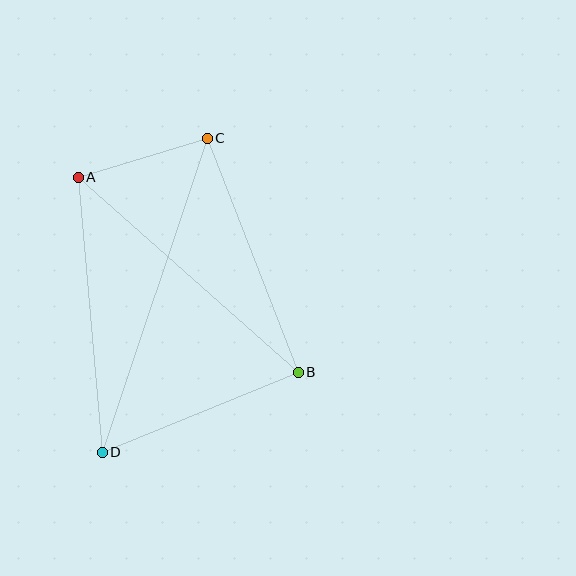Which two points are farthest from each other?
Points C and D are farthest from each other.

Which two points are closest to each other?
Points A and C are closest to each other.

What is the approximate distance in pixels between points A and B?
The distance between A and B is approximately 294 pixels.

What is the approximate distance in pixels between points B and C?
The distance between B and C is approximately 251 pixels.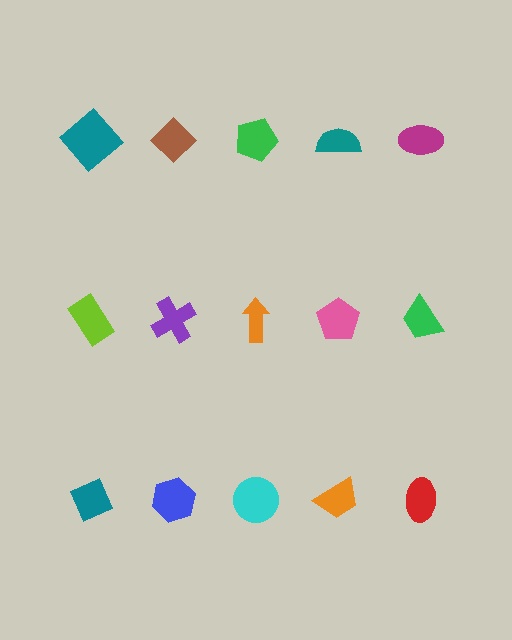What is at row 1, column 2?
A brown diamond.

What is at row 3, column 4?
An orange trapezoid.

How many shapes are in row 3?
5 shapes.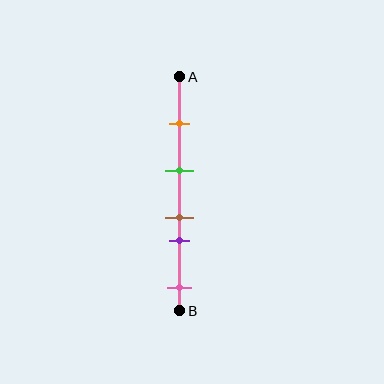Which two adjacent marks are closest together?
The brown and purple marks are the closest adjacent pair.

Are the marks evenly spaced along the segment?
No, the marks are not evenly spaced.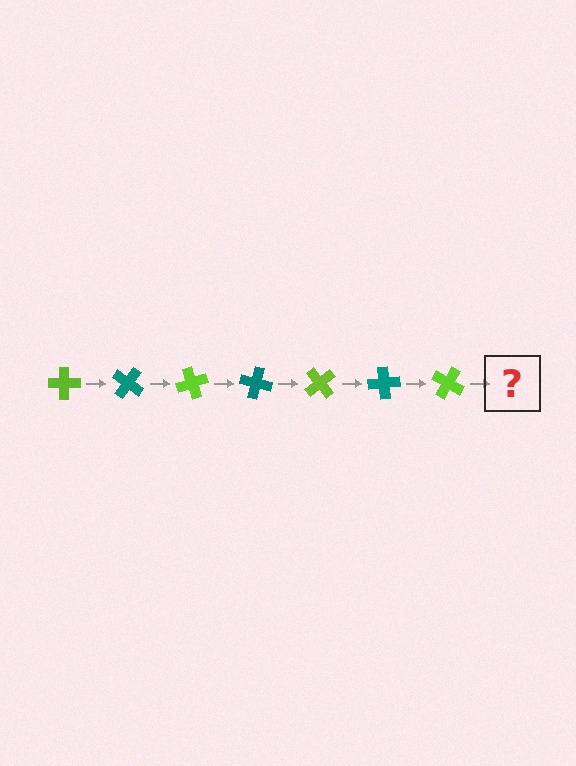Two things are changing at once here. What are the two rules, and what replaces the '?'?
The two rules are that it rotates 35 degrees each step and the color cycles through lime and teal. The '?' should be a teal cross, rotated 245 degrees from the start.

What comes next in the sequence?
The next element should be a teal cross, rotated 245 degrees from the start.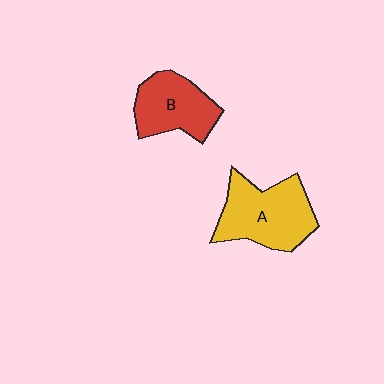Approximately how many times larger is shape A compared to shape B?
Approximately 1.3 times.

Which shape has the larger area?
Shape A (yellow).